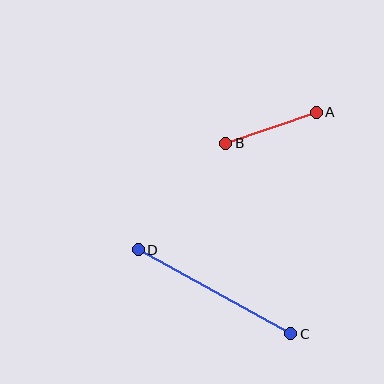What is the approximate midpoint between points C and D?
The midpoint is at approximately (214, 292) pixels.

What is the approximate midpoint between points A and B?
The midpoint is at approximately (271, 128) pixels.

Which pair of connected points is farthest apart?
Points C and D are farthest apart.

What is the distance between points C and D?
The distance is approximately 174 pixels.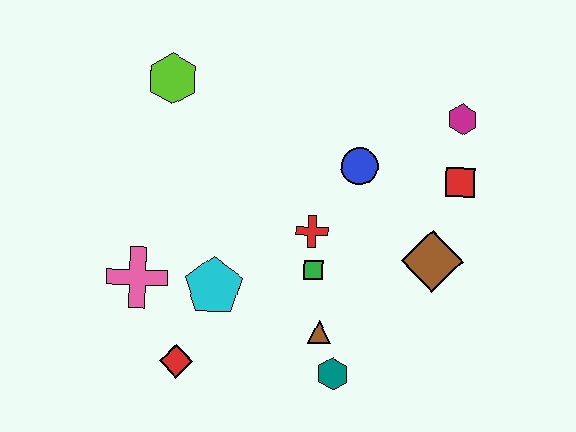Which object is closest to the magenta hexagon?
The red square is closest to the magenta hexagon.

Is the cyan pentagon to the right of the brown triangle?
No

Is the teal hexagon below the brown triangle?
Yes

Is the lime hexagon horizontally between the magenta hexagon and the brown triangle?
No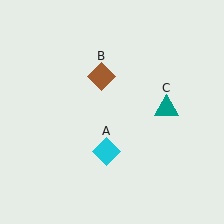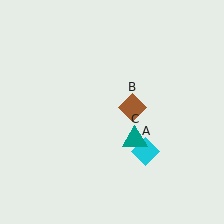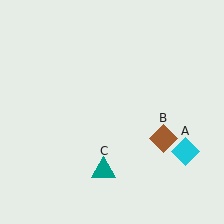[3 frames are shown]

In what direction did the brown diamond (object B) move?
The brown diamond (object B) moved down and to the right.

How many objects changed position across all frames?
3 objects changed position: cyan diamond (object A), brown diamond (object B), teal triangle (object C).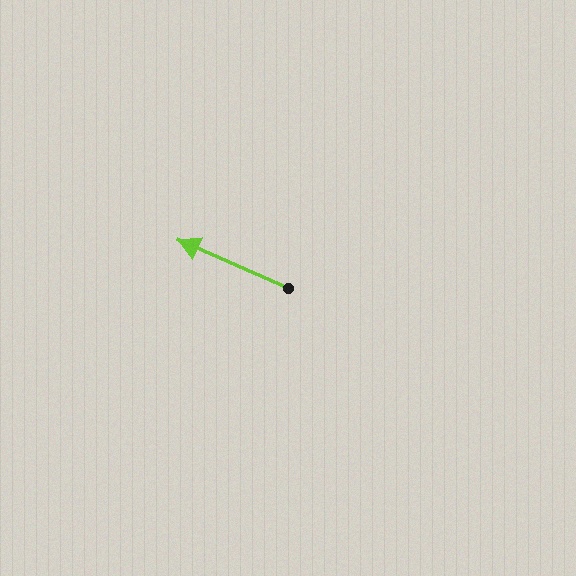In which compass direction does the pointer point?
Northwest.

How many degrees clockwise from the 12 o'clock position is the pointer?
Approximately 294 degrees.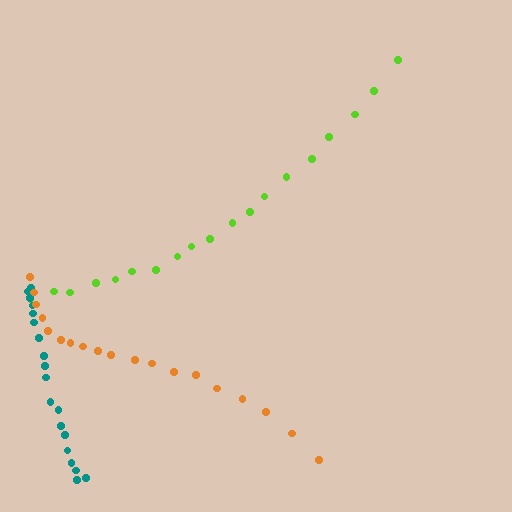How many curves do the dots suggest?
There are 3 distinct paths.